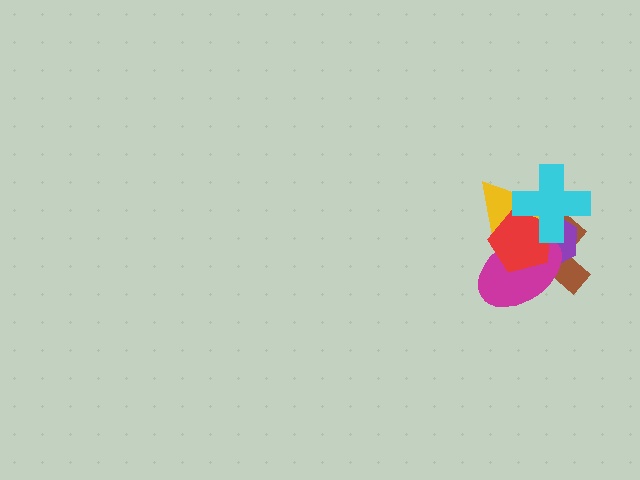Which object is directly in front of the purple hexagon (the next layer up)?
The yellow triangle is directly in front of the purple hexagon.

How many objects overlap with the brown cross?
5 objects overlap with the brown cross.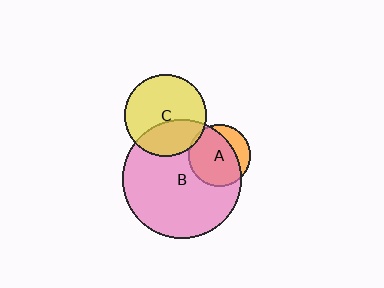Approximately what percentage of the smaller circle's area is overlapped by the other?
Approximately 35%.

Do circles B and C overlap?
Yes.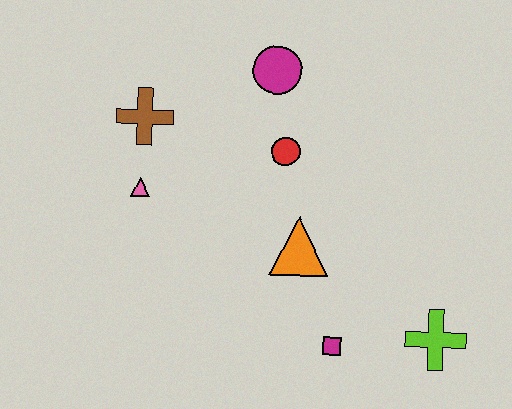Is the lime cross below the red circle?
Yes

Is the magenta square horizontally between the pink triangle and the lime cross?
Yes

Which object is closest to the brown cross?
The pink triangle is closest to the brown cross.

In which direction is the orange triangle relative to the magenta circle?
The orange triangle is below the magenta circle.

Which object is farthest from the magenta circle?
The lime cross is farthest from the magenta circle.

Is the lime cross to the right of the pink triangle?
Yes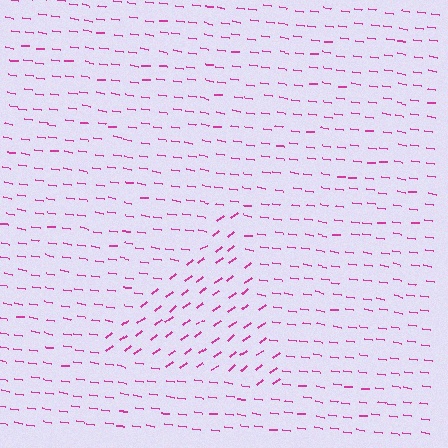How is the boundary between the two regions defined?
The boundary is defined purely by a change in line orientation (approximately 45 degrees difference). All lines are the same color and thickness.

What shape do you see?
I see a triangle.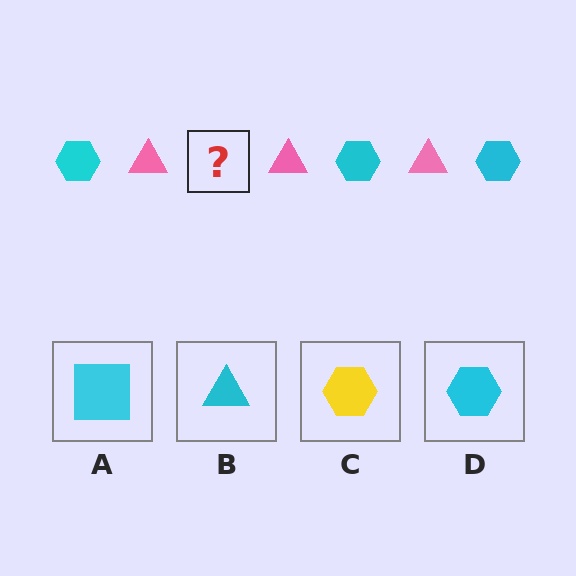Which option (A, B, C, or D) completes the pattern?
D.